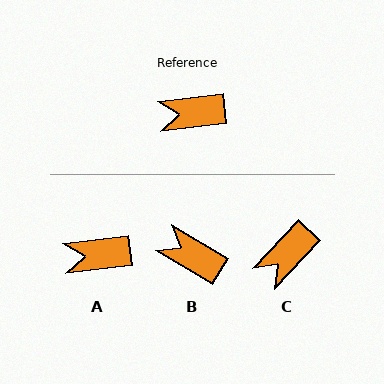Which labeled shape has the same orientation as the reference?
A.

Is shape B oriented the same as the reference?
No, it is off by about 38 degrees.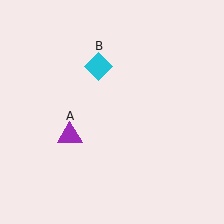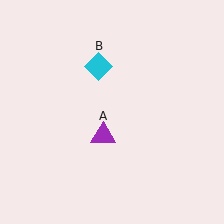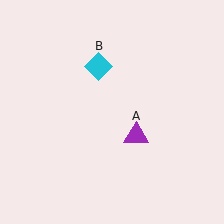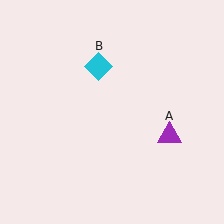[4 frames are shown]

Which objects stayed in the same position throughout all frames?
Cyan diamond (object B) remained stationary.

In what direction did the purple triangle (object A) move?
The purple triangle (object A) moved right.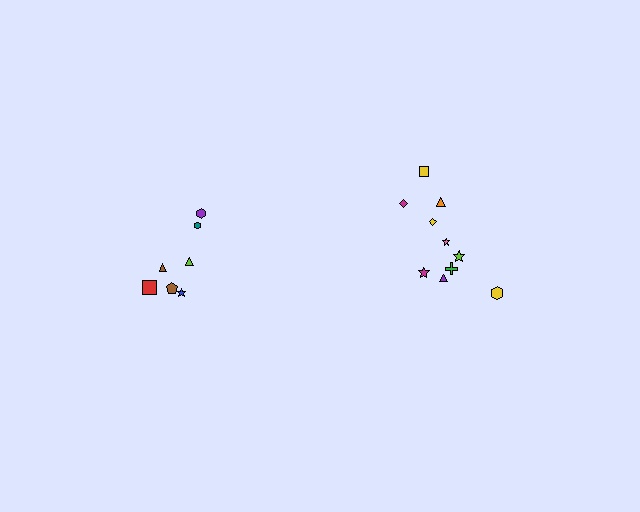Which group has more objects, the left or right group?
The right group.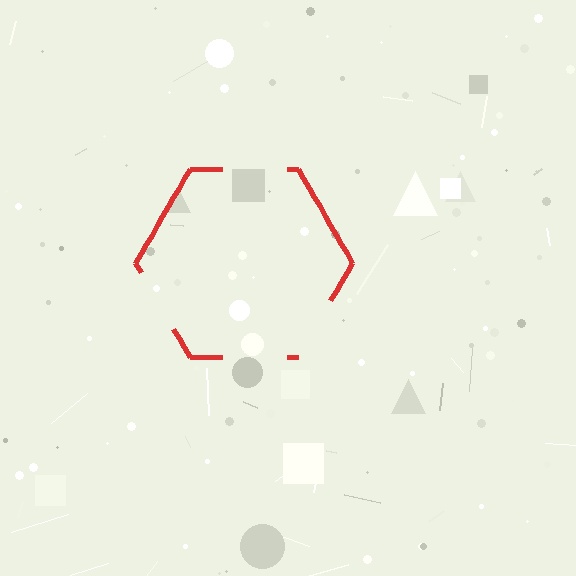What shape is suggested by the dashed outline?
The dashed outline suggests a hexagon.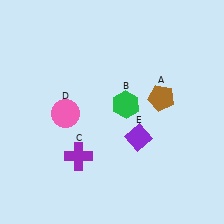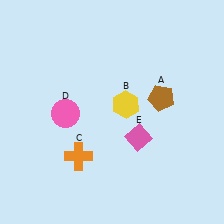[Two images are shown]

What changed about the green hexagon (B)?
In Image 1, B is green. In Image 2, it changed to yellow.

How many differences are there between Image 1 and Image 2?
There are 3 differences between the two images.